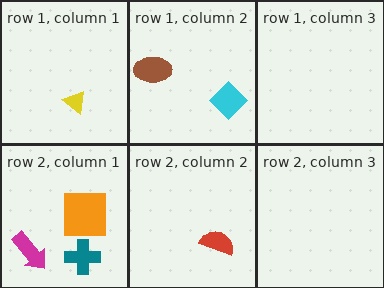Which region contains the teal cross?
The row 2, column 1 region.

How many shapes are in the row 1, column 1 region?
1.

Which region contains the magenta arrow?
The row 2, column 1 region.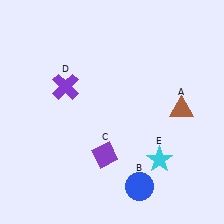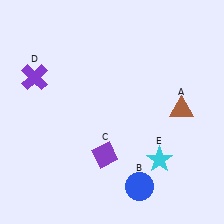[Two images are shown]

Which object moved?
The purple cross (D) moved left.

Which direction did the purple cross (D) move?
The purple cross (D) moved left.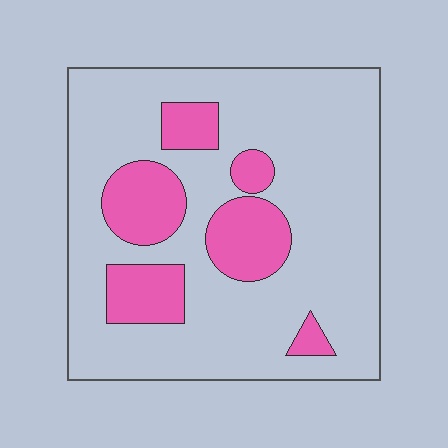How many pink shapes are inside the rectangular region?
6.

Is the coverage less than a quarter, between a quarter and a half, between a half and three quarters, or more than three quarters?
Less than a quarter.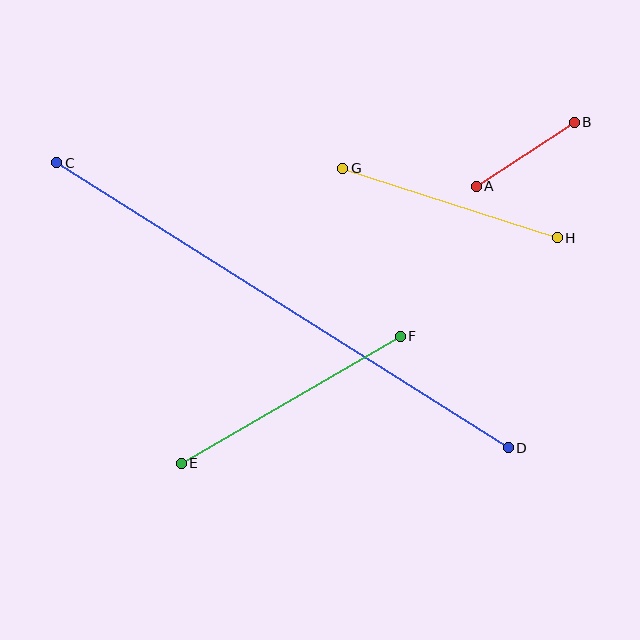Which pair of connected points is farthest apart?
Points C and D are farthest apart.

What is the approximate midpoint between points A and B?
The midpoint is at approximately (525, 154) pixels.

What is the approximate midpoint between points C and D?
The midpoint is at approximately (282, 305) pixels.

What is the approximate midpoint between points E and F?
The midpoint is at approximately (291, 400) pixels.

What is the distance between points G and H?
The distance is approximately 226 pixels.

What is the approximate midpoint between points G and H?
The midpoint is at approximately (450, 203) pixels.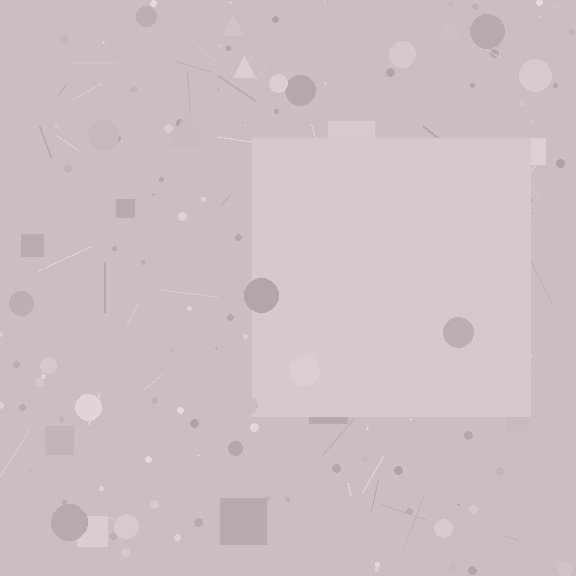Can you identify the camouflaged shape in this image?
The camouflaged shape is a square.